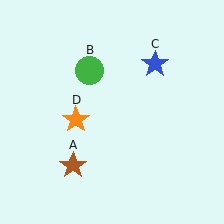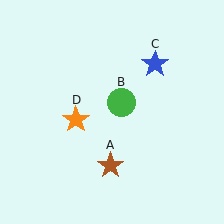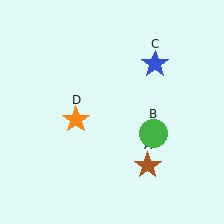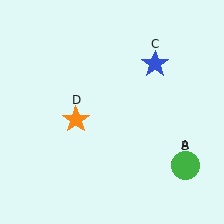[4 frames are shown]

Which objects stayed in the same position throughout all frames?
Blue star (object C) and orange star (object D) remained stationary.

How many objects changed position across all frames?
2 objects changed position: brown star (object A), green circle (object B).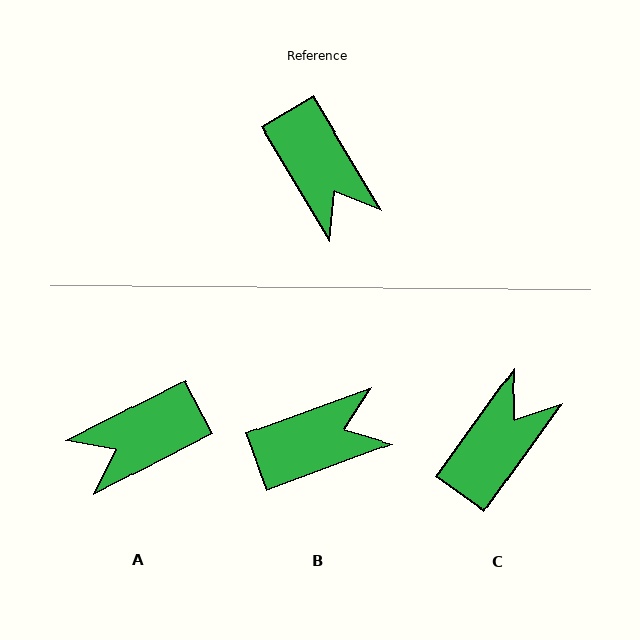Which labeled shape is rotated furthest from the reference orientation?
C, about 113 degrees away.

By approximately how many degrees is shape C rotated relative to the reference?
Approximately 113 degrees counter-clockwise.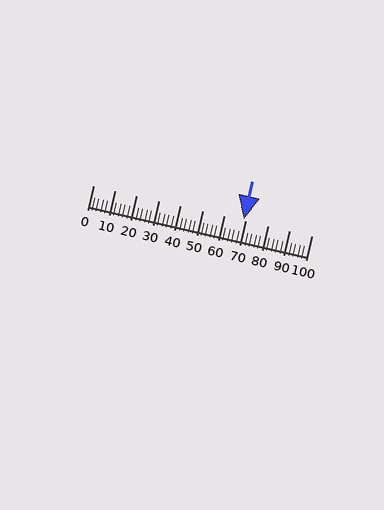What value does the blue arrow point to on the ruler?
The blue arrow points to approximately 69.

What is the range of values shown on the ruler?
The ruler shows values from 0 to 100.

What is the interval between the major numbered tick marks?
The major tick marks are spaced 10 units apart.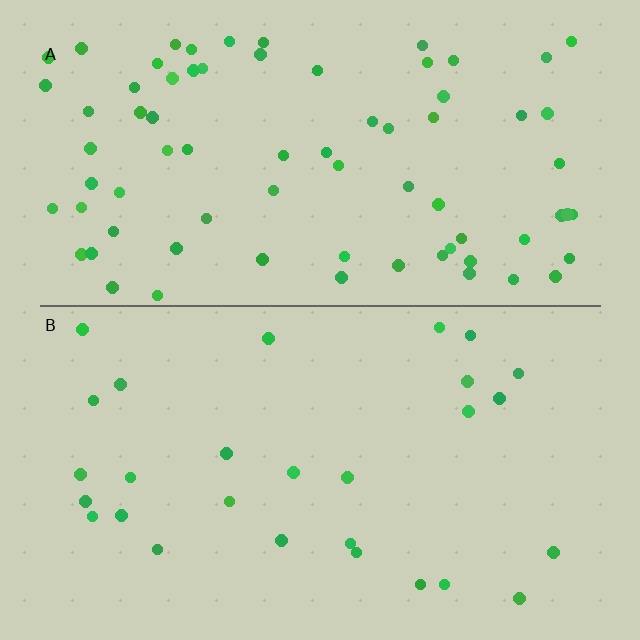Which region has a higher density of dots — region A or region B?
A (the top).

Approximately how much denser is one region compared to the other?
Approximately 2.7× — region A over region B.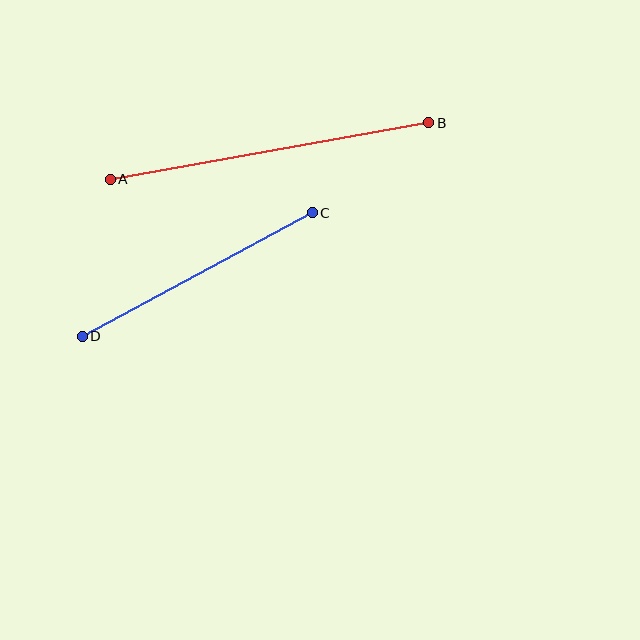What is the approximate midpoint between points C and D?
The midpoint is at approximately (197, 274) pixels.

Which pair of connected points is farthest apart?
Points A and B are farthest apart.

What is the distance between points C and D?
The distance is approximately 261 pixels.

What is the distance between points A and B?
The distance is approximately 324 pixels.